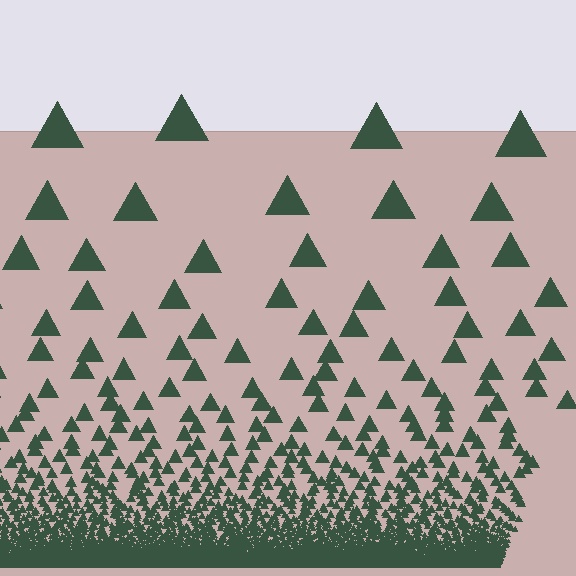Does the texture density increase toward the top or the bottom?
Density increases toward the bottom.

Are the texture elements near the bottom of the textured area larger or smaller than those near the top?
Smaller. The gradient is inverted — elements near the bottom are smaller and denser.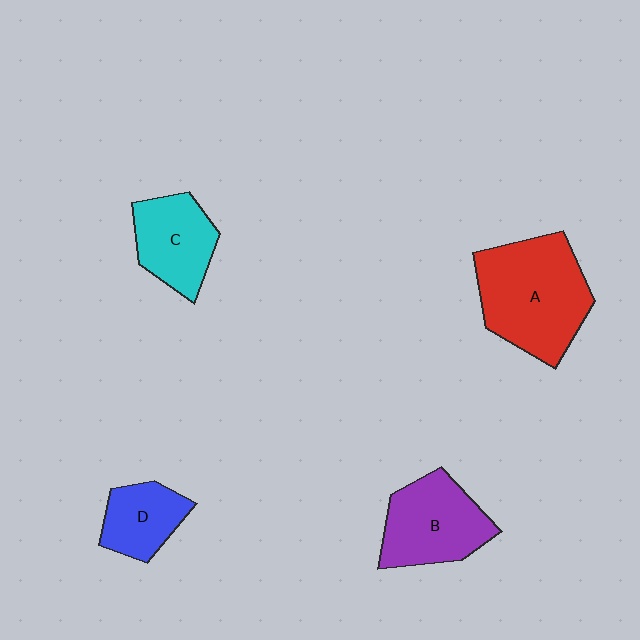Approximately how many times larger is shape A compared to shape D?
Approximately 2.2 times.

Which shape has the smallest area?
Shape D (blue).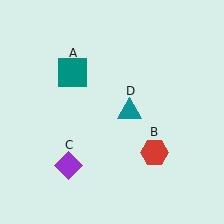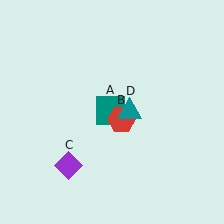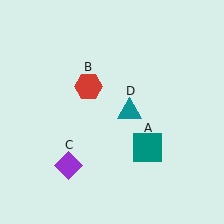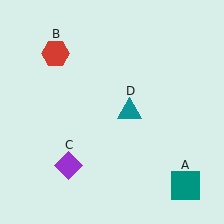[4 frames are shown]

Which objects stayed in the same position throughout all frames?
Purple diamond (object C) and teal triangle (object D) remained stationary.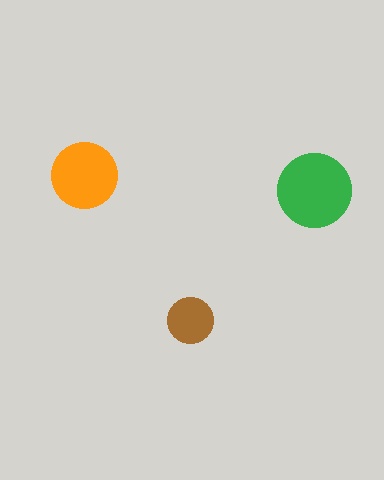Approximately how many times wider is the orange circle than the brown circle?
About 1.5 times wider.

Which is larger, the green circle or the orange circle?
The green one.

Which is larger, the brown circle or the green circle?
The green one.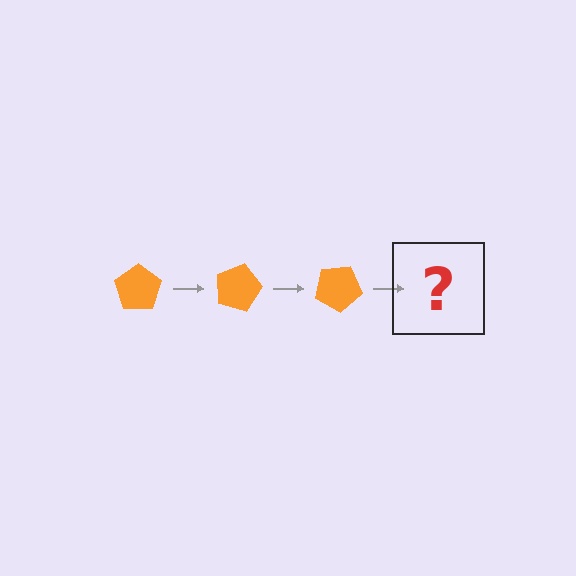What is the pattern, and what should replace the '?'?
The pattern is that the pentagon rotates 15 degrees each step. The '?' should be an orange pentagon rotated 45 degrees.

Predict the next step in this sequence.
The next step is an orange pentagon rotated 45 degrees.